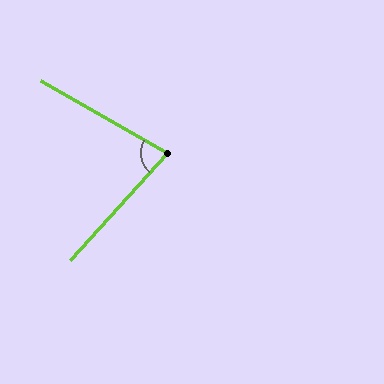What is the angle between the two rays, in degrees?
Approximately 78 degrees.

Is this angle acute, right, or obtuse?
It is acute.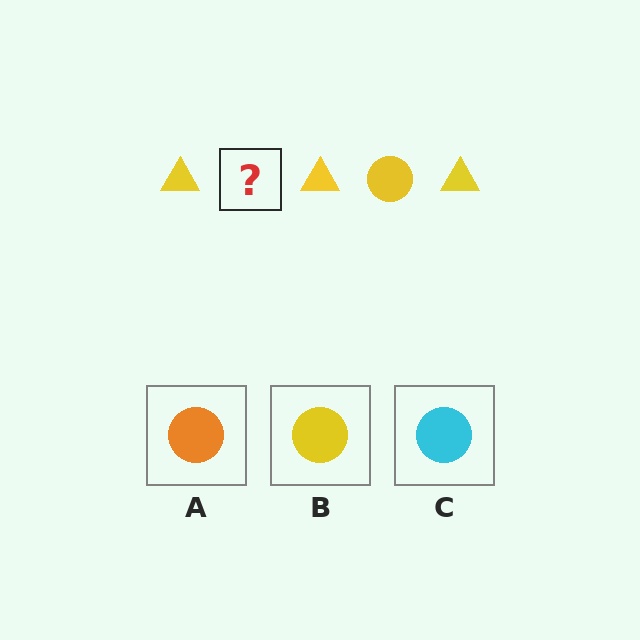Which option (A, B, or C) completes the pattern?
B.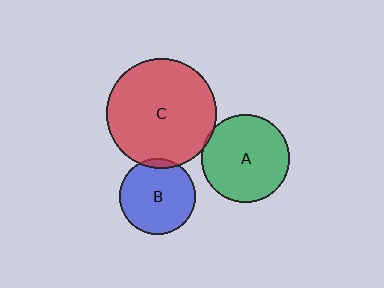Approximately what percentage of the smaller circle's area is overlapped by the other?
Approximately 5%.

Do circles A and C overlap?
Yes.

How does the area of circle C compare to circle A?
Approximately 1.5 times.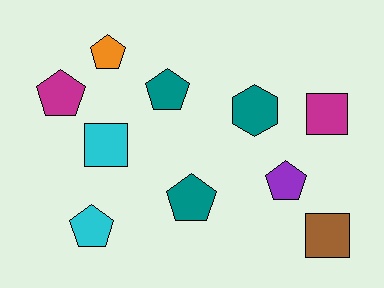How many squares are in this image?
There are 3 squares.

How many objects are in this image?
There are 10 objects.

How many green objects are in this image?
There are no green objects.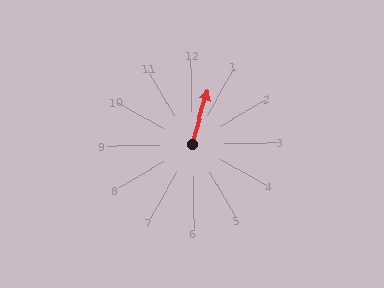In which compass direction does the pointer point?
North.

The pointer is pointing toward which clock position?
Roughly 1 o'clock.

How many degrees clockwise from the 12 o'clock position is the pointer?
Approximately 17 degrees.